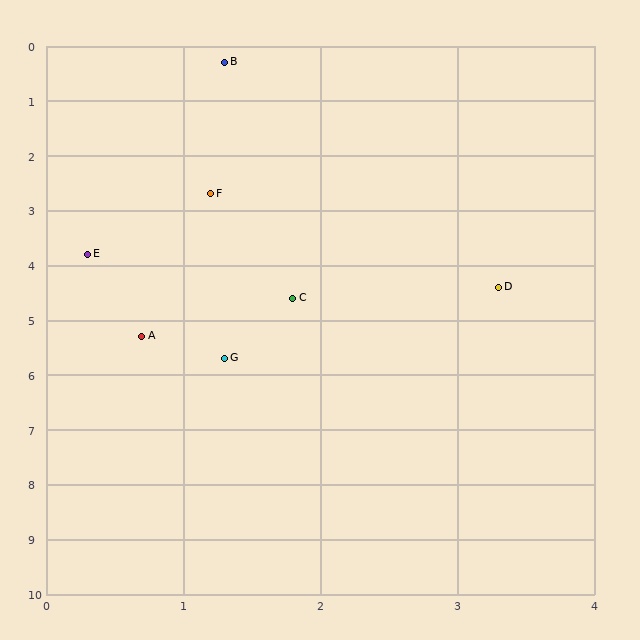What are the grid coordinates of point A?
Point A is at approximately (0.7, 5.3).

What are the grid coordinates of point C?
Point C is at approximately (1.8, 4.6).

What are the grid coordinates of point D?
Point D is at approximately (3.3, 4.4).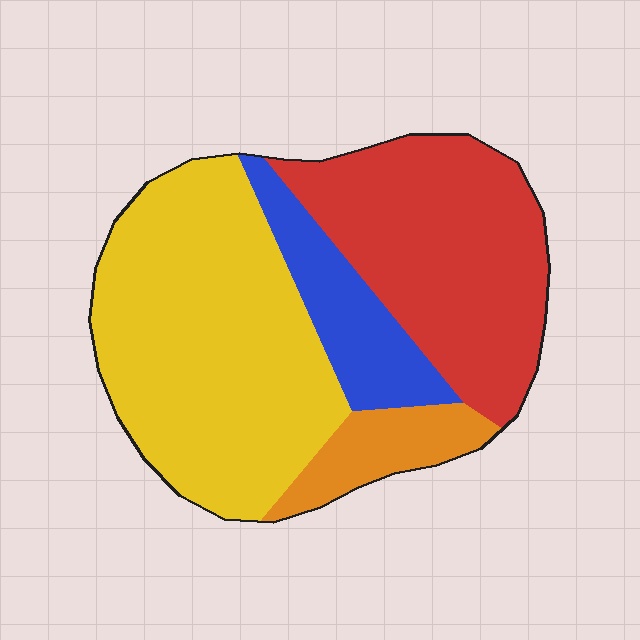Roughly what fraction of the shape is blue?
Blue takes up about one eighth (1/8) of the shape.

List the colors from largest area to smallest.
From largest to smallest: yellow, red, blue, orange.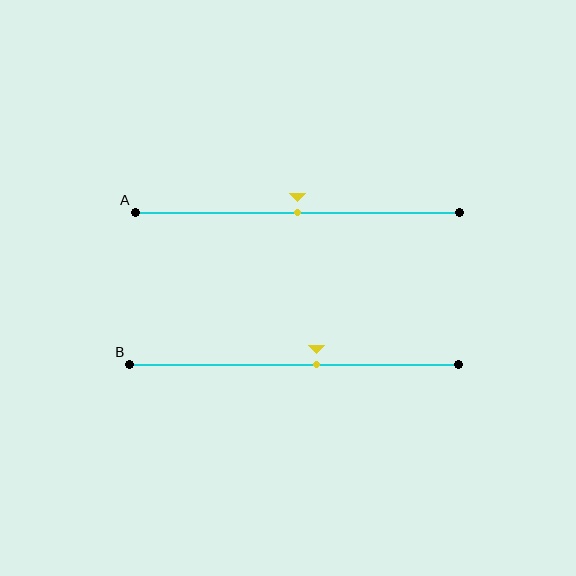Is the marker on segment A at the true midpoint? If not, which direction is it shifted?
Yes, the marker on segment A is at the true midpoint.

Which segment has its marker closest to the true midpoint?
Segment A has its marker closest to the true midpoint.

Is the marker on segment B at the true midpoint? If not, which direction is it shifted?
No, the marker on segment B is shifted to the right by about 7% of the segment length.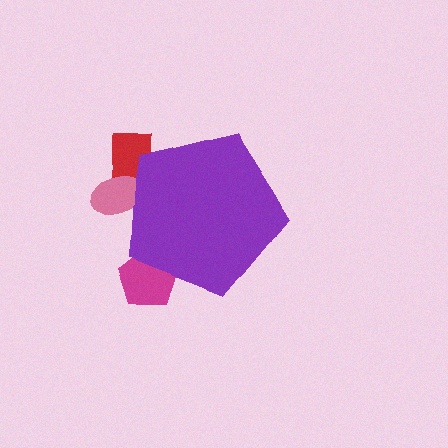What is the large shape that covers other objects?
A purple pentagon.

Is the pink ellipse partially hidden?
Yes, the pink ellipse is partially hidden behind the purple pentagon.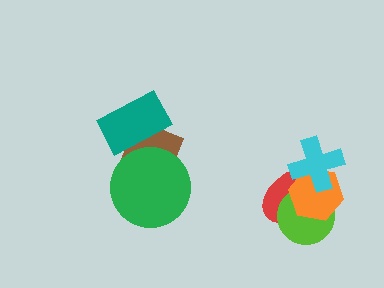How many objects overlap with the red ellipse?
3 objects overlap with the red ellipse.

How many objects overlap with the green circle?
1 object overlaps with the green circle.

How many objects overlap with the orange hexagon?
3 objects overlap with the orange hexagon.